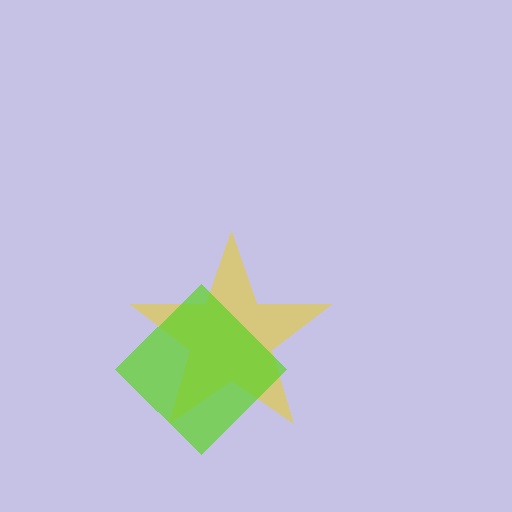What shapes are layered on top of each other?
The layered shapes are: a yellow star, a lime diamond.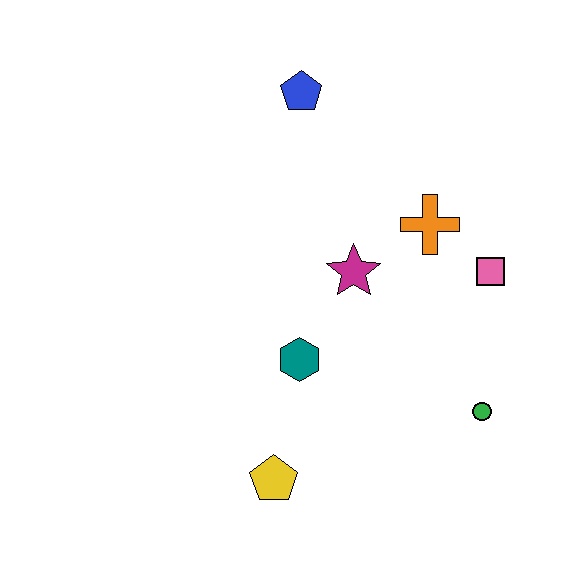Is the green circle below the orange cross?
Yes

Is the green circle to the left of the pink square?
Yes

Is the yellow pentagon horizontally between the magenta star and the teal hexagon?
No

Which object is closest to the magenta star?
The orange cross is closest to the magenta star.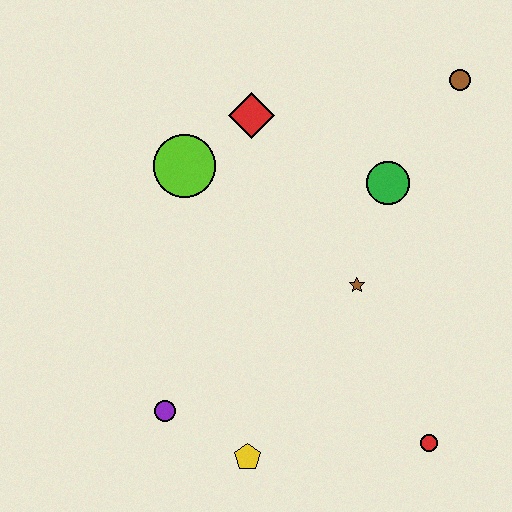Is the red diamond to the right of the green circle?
No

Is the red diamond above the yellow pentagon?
Yes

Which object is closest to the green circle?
The brown star is closest to the green circle.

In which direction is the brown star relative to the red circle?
The brown star is above the red circle.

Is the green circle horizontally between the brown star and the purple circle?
No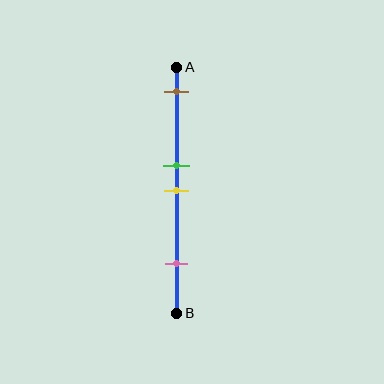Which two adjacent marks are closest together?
The green and yellow marks are the closest adjacent pair.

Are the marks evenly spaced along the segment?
No, the marks are not evenly spaced.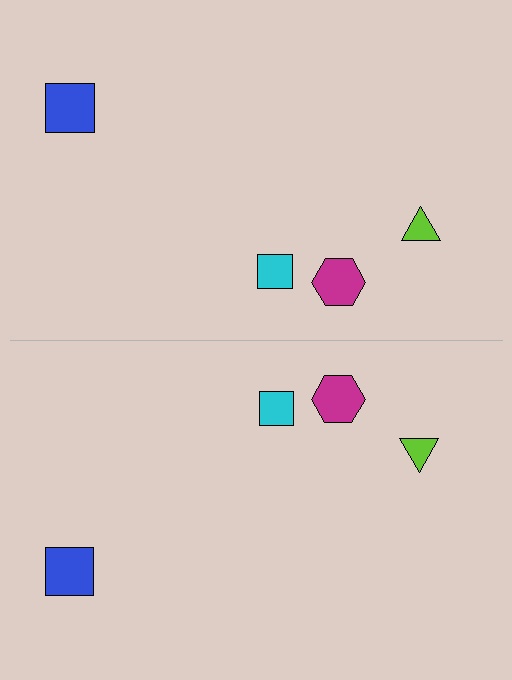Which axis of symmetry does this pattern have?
The pattern has a horizontal axis of symmetry running through the center of the image.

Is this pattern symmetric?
Yes, this pattern has bilateral (reflection) symmetry.